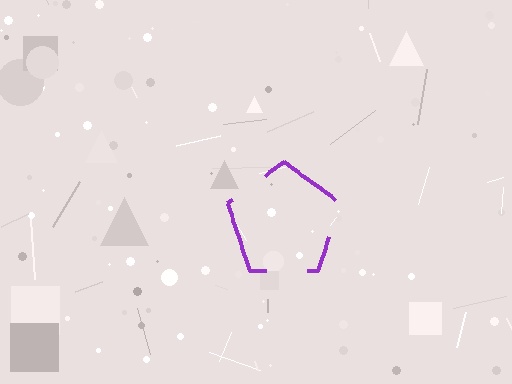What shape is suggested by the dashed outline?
The dashed outline suggests a pentagon.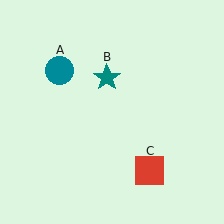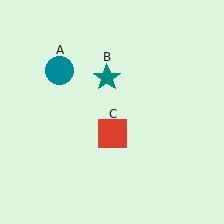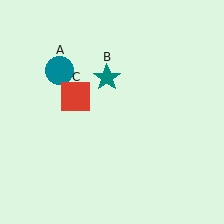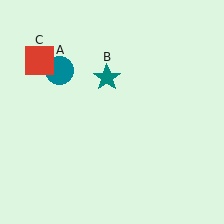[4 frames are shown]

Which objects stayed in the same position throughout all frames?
Teal circle (object A) and teal star (object B) remained stationary.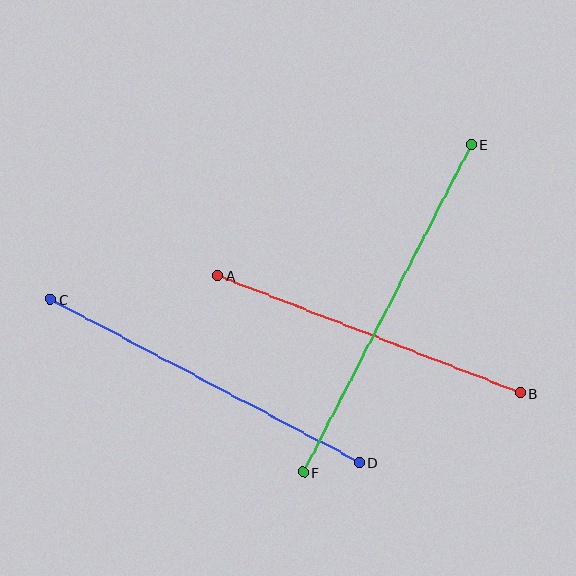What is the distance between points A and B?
The distance is approximately 324 pixels.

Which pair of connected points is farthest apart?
Points E and F are farthest apart.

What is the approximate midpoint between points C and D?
The midpoint is at approximately (205, 381) pixels.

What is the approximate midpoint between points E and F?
The midpoint is at approximately (387, 308) pixels.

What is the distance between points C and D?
The distance is approximately 350 pixels.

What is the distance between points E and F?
The distance is approximately 369 pixels.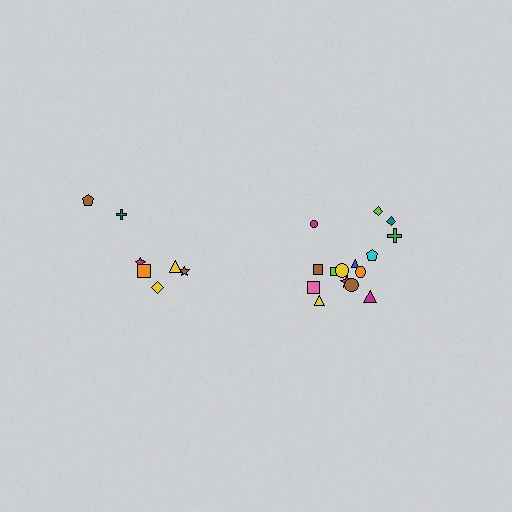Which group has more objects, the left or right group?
The right group.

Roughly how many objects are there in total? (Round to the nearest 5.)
Roughly 20 objects in total.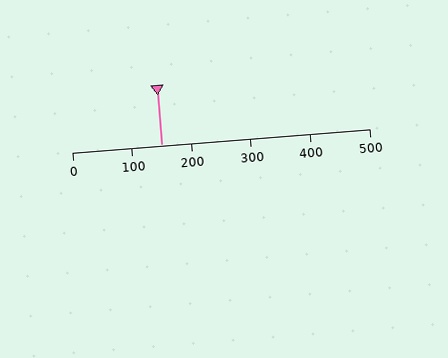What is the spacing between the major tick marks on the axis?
The major ticks are spaced 100 apart.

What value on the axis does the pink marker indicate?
The marker indicates approximately 150.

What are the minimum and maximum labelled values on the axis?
The axis runs from 0 to 500.